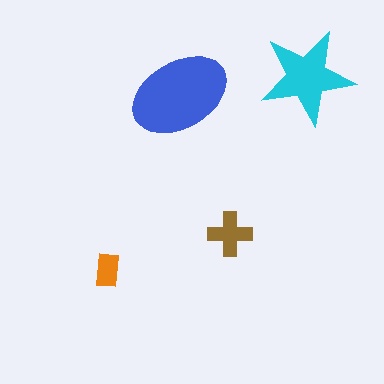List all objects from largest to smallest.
The blue ellipse, the cyan star, the brown cross, the orange rectangle.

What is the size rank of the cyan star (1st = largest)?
2nd.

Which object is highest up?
The cyan star is topmost.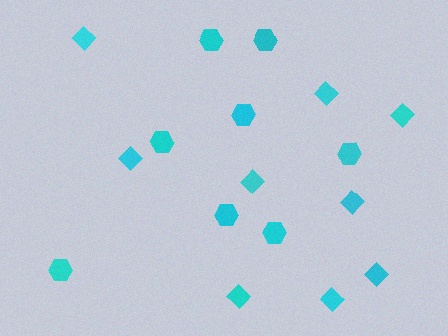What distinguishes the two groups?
There are 2 groups: one group of diamonds (9) and one group of hexagons (8).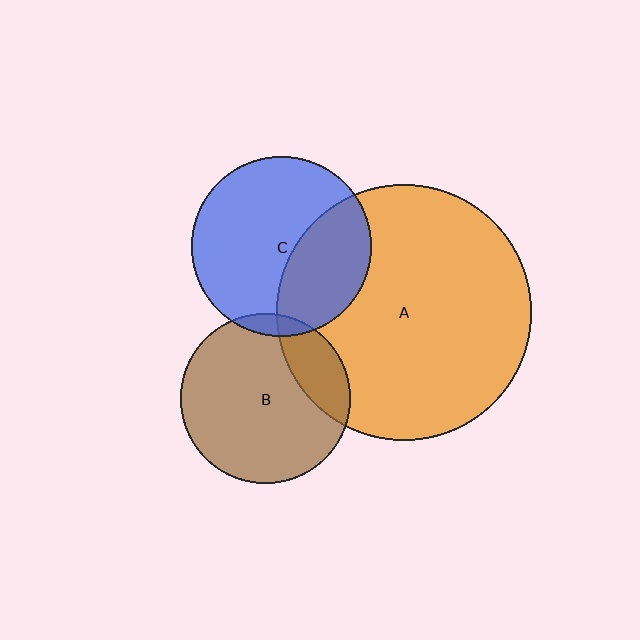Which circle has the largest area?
Circle A (orange).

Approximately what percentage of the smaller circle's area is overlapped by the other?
Approximately 20%.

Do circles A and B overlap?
Yes.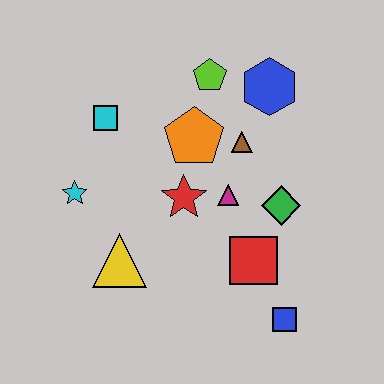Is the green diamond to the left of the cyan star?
No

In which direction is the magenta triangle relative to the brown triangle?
The magenta triangle is below the brown triangle.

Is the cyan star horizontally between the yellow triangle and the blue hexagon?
No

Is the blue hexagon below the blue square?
No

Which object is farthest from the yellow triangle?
The blue hexagon is farthest from the yellow triangle.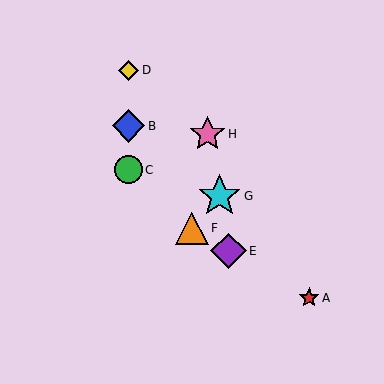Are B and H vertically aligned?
No, B is at x≈128 and H is at x≈208.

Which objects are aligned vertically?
Objects B, C, D are aligned vertically.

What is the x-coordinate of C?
Object C is at x≈128.